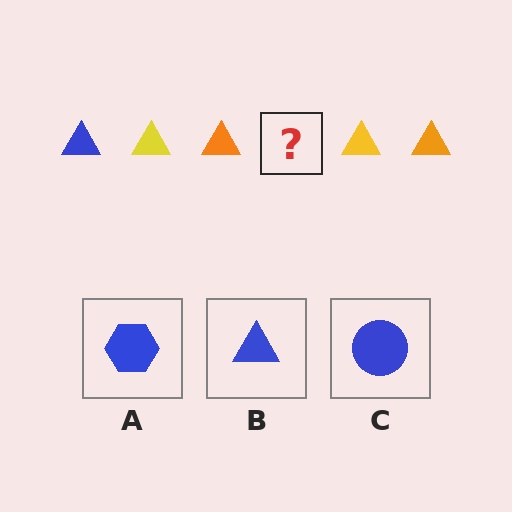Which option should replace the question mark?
Option B.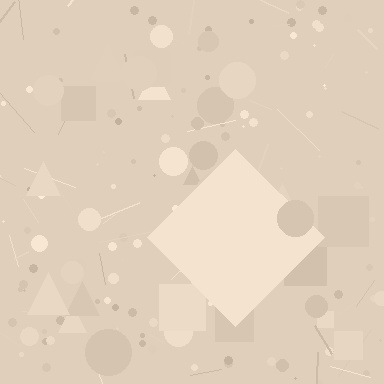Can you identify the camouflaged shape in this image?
The camouflaged shape is a diamond.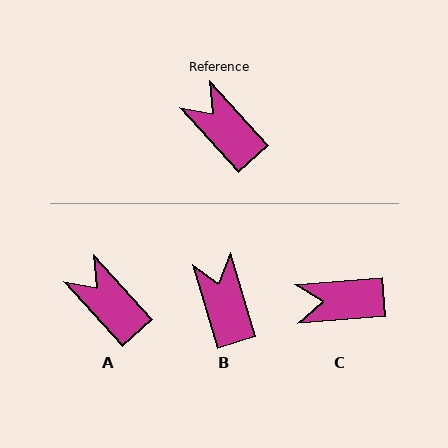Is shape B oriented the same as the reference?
No, it is off by about 25 degrees.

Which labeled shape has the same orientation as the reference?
A.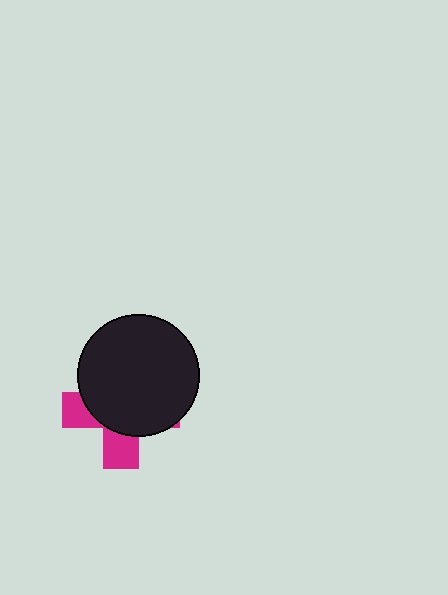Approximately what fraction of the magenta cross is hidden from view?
Roughly 68% of the magenta cross is hidden behind the black circle.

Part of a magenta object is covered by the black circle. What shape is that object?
It is a cross.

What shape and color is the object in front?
The object in front is a black circle.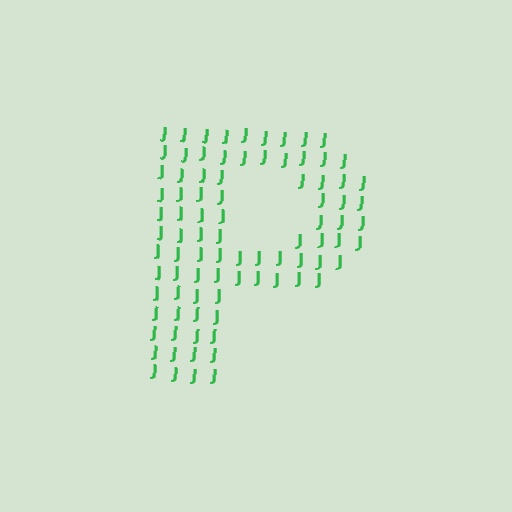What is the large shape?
The large shape is the letter P.